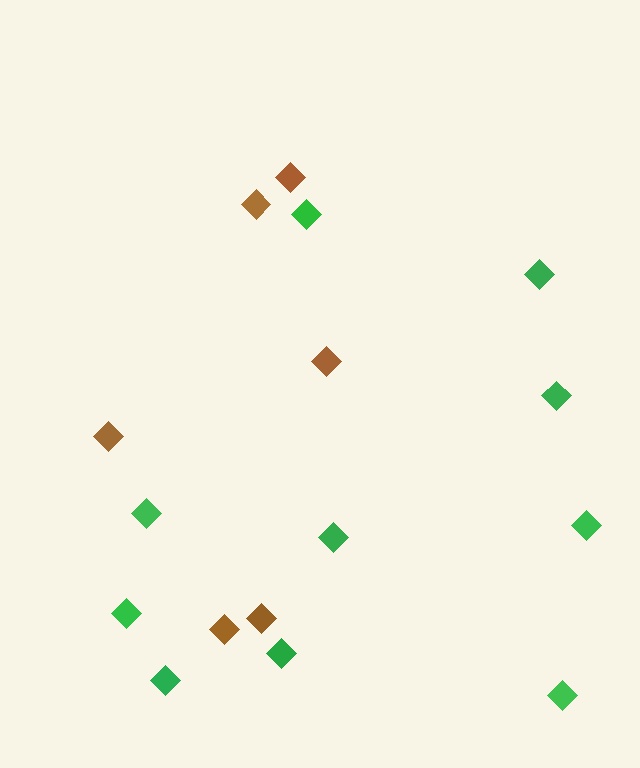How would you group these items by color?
There are 2 groups: one group of green diamonds (10) and one group of brown diamonds (6).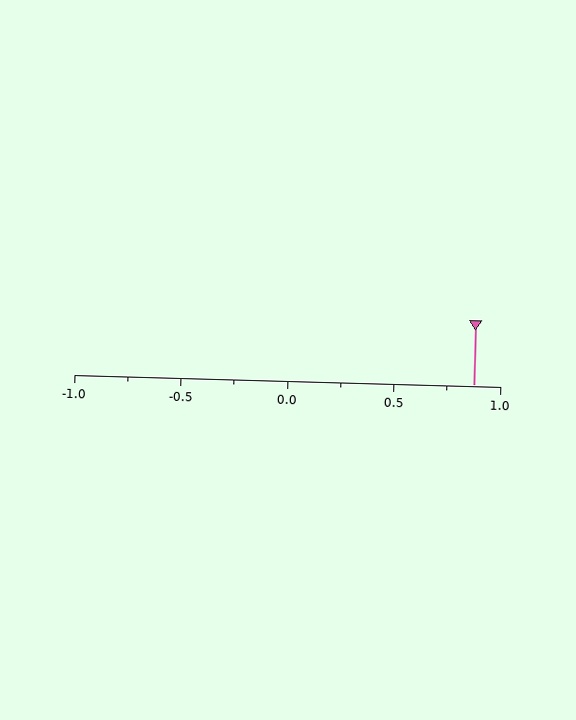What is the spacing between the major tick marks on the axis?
The major ticks are spaced 0.5 apart.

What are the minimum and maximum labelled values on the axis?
The axis runs from -1.0 to 1.0.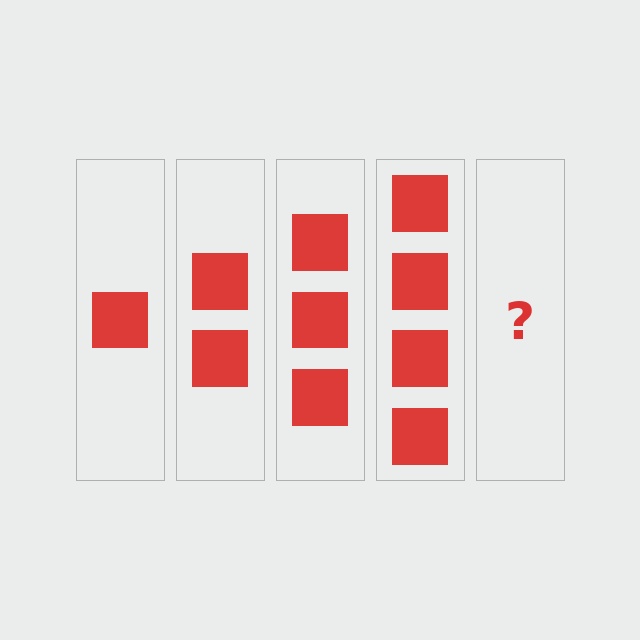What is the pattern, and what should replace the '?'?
The pattern is that each step adds one more square. The '?' should be 5 squares.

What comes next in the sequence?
The next element should be 5 squares.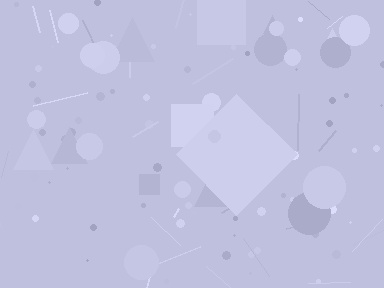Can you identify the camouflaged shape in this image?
The camouflaged shape is a diamond.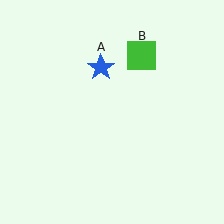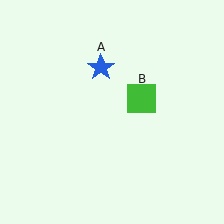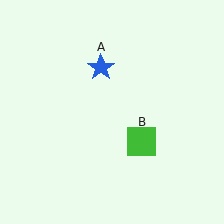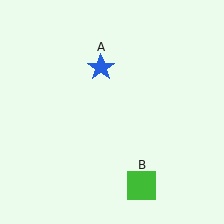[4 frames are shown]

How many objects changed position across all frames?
1 object changed position: green square (object B).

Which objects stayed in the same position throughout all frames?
Blue star (object A) remained stationary.